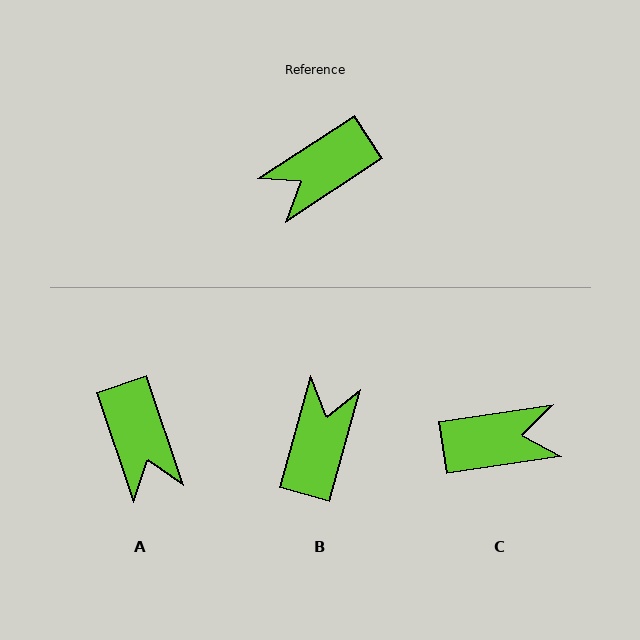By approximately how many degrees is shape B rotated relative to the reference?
Approximately 139 degrees clockwise.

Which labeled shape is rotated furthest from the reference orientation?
C, about 155 degrees away.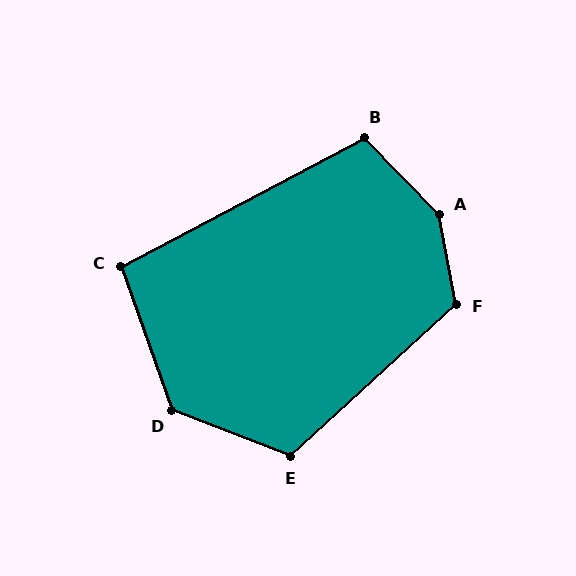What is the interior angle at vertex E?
Approximately 116 degrees (obtuse).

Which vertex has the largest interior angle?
A, at approximately 146 degrees.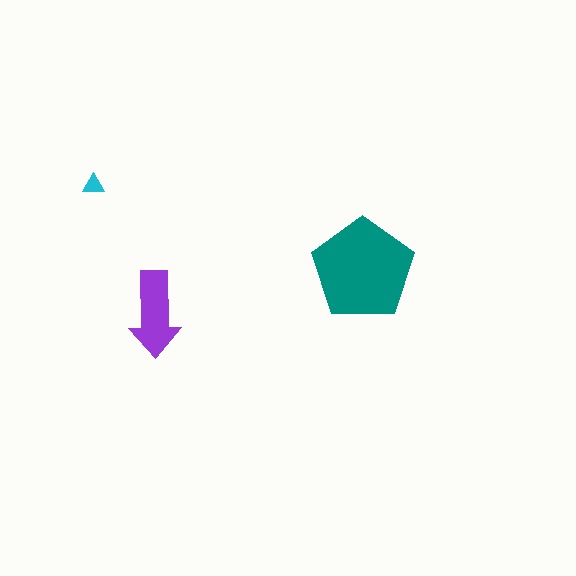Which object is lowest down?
The purple arrow is bottommost.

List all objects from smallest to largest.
The cyan triangle, the purple arrow, the teal pentagon.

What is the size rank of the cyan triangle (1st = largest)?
3rd.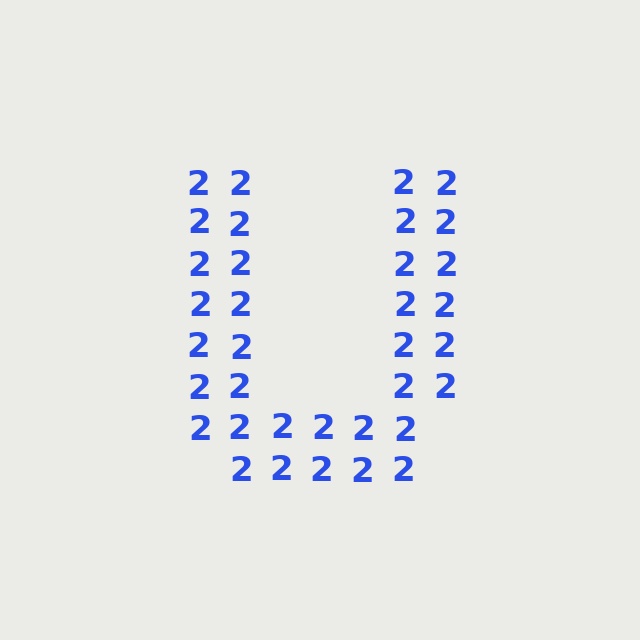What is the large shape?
The large shape is the letter U.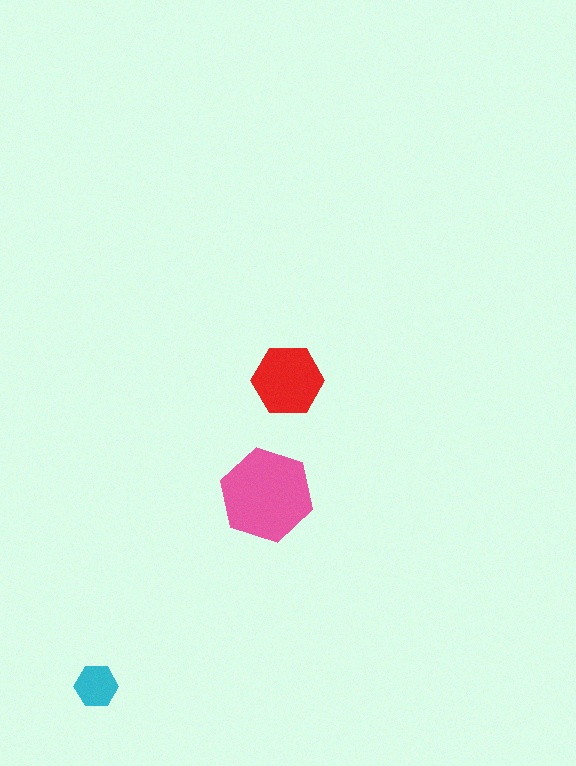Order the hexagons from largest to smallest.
the pink one, the red one, the cyan one.